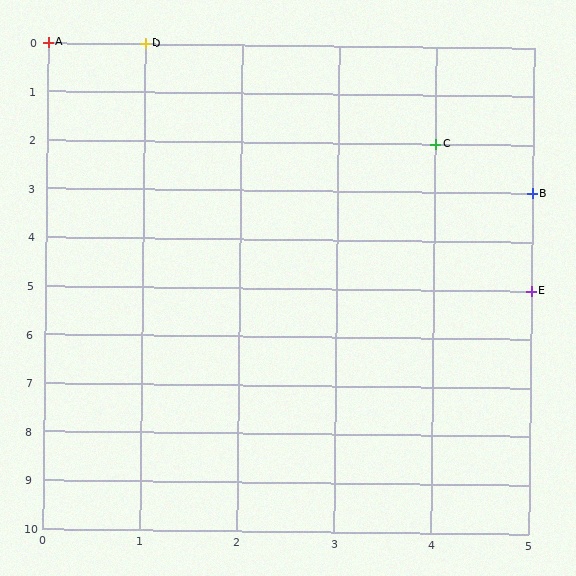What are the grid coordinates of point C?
Point C is at grid coordinates (4, 2).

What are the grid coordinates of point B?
Point B is at grid coordinates (5, 3).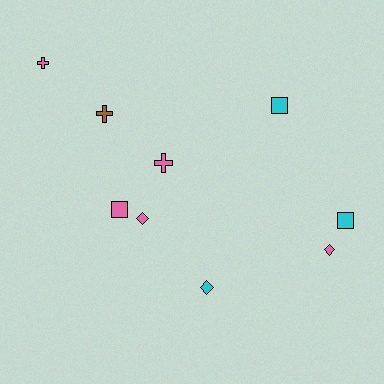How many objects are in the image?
There are 9 objects.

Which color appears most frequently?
Pink, with 5 objects.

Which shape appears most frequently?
Diamond, with 3 objects.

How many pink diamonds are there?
There are 2 pink diamonds.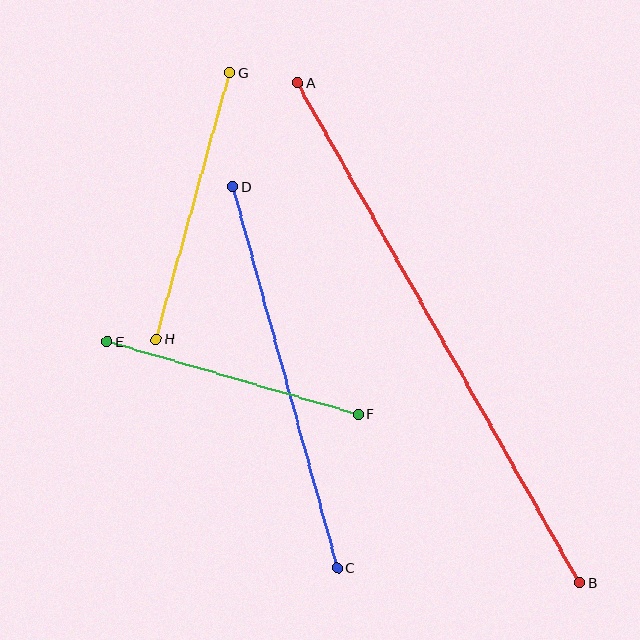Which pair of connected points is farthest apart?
Points A and B are farthest apart.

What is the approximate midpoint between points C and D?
The midpoint is at approximately (285, 377) pixels.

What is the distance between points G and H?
The distance is approximately 277 pixels.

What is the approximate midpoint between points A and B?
The midpoint is at approximately (439, 333) pixels.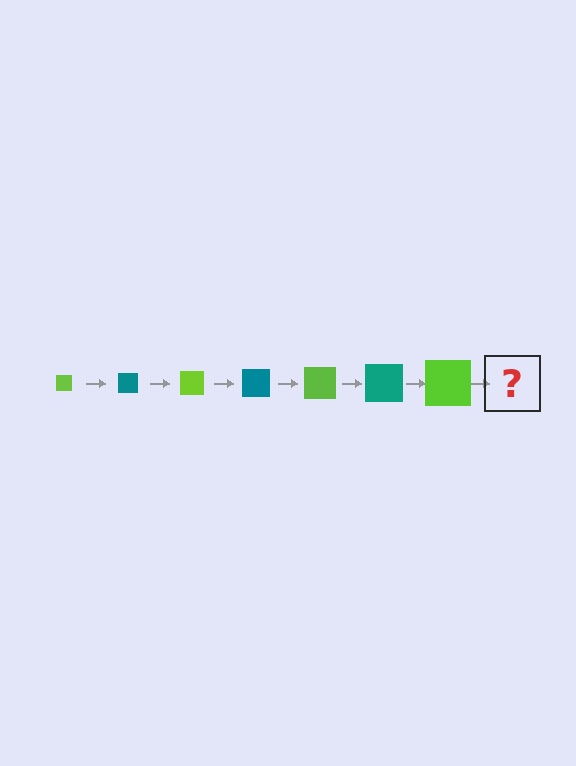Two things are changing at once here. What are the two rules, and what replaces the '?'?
The two rules are that the square grows larger each step and the color cycles through lime and teal. The '?' should be a teal square, larger than the previous one.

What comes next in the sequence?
The next element should be a teal square, larger than the previous one.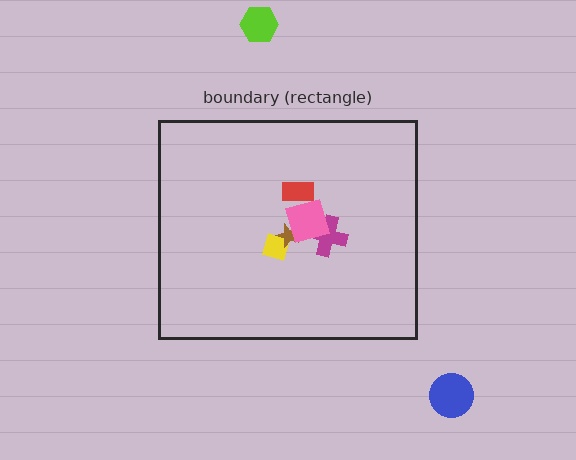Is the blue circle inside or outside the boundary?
Outside.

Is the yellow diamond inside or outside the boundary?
Inside.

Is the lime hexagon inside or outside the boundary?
Outside.